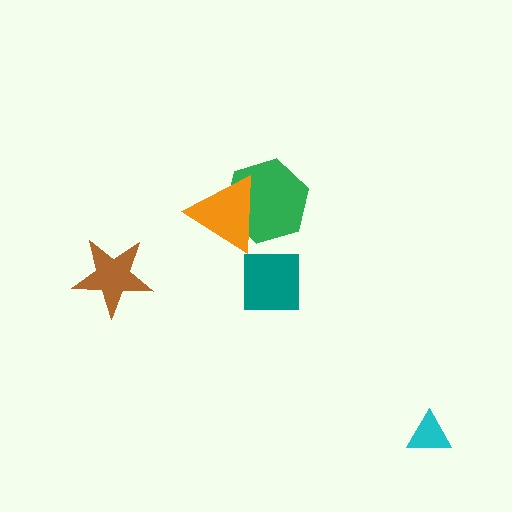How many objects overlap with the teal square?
0 objects overlap with the teal square.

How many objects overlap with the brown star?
0 objects overlap with the brown star.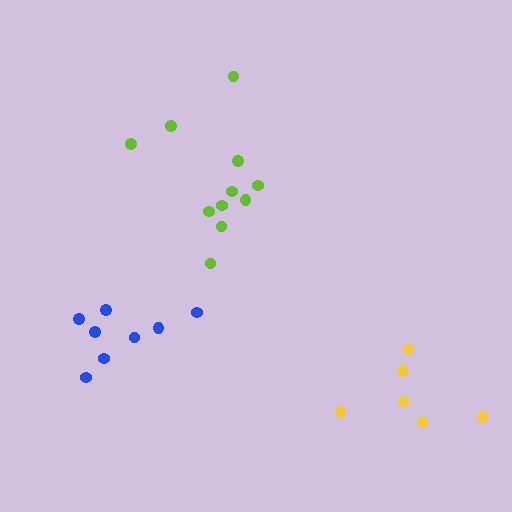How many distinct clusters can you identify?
There are 3 distinct clusters.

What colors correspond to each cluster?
The clusters are colored: lime, yellow, blue.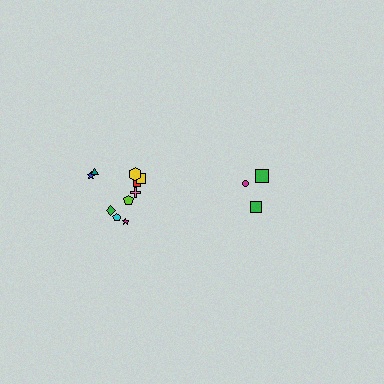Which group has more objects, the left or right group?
The left group.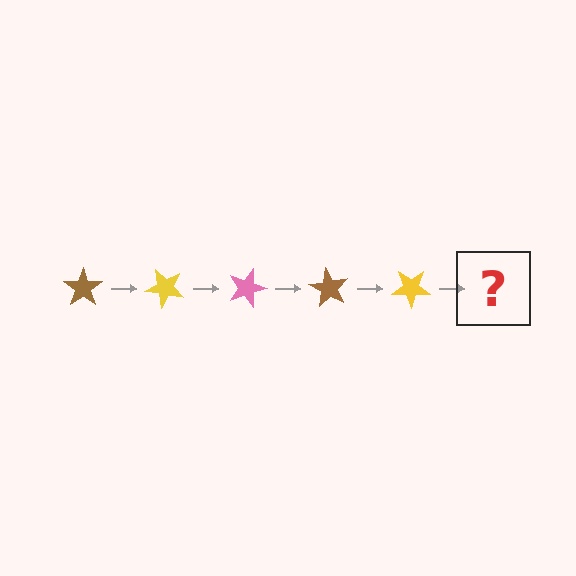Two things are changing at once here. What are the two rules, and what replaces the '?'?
The two rules are that it rotates 45 degrees each step and the color cycles through brown, yellow, and pink. The '?' should be a pink star, rotated 225 degrees from the start.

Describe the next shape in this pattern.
It should be a pink star, rotated 225 degrees from the start.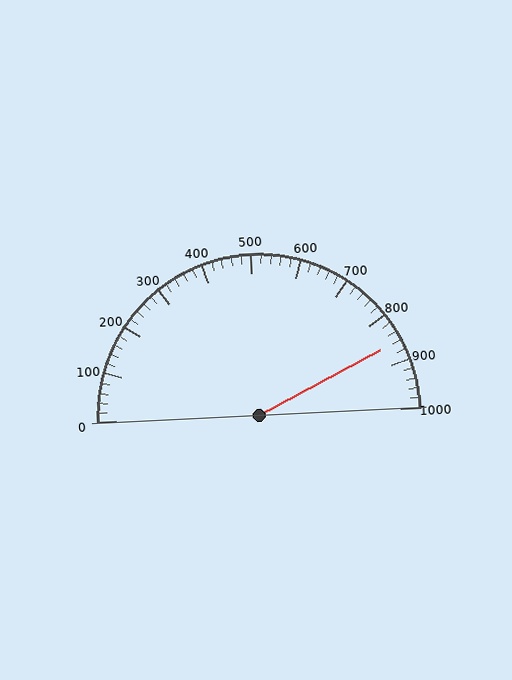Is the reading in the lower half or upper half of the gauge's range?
The reading is in the upper half of the range (0 to 1000).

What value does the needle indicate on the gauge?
The needle indicates approximately 860.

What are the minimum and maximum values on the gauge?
The gauge ranges from 0 to 1000.